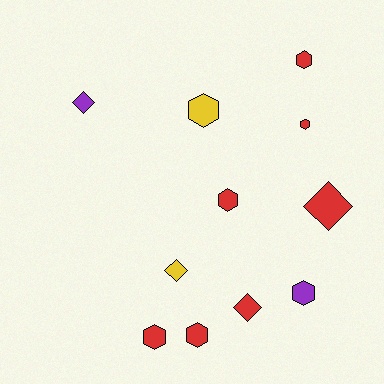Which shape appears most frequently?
Hexagon, with 7 objects.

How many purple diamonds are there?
There is 1 purple diamond.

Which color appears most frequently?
Red, with 7 objects.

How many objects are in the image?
There are 11 objects.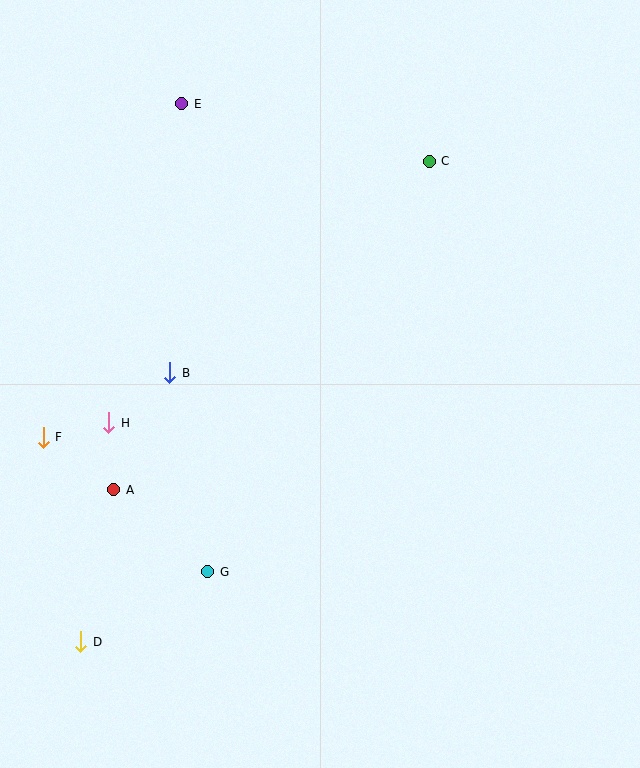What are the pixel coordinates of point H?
Point H is at (109, 423).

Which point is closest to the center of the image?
Point B at (170, 373) is closest to the center.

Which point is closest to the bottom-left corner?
Point D is closest to the bottom-left corner.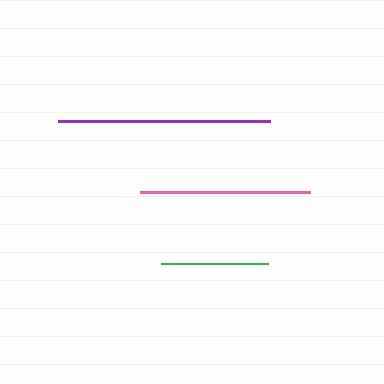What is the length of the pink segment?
The pink segment is approximately 170 pixels long.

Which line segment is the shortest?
The green line is the shortest at approximately 107 pixels.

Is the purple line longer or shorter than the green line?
The purple line is longer than the green line.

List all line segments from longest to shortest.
From longest to shortest: purple, pink, green.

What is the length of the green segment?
The green segment is approximately 107 pixels long.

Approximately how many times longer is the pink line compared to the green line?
The pink line is approximately 1.6 times the length of the green line.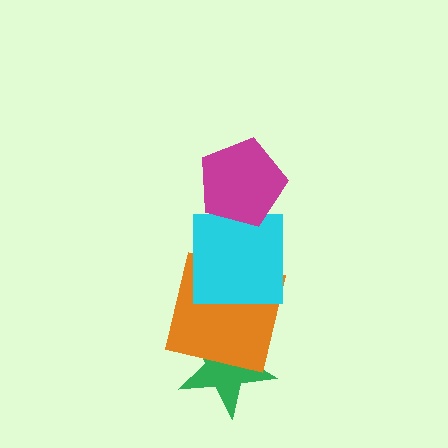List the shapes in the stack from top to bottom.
From top to bottom: the magenta pentagon, the cyan square, the orange square, the green star.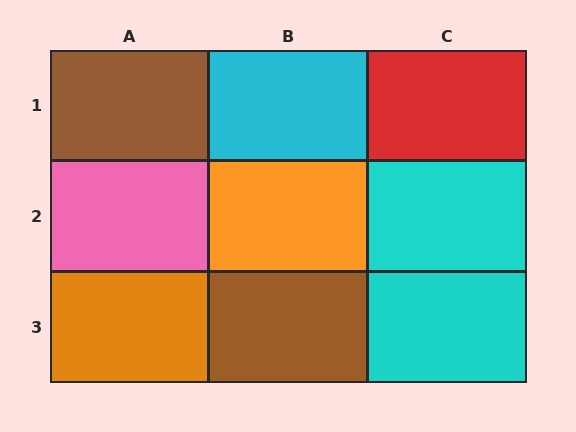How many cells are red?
1 cell is red.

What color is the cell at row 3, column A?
Orange.